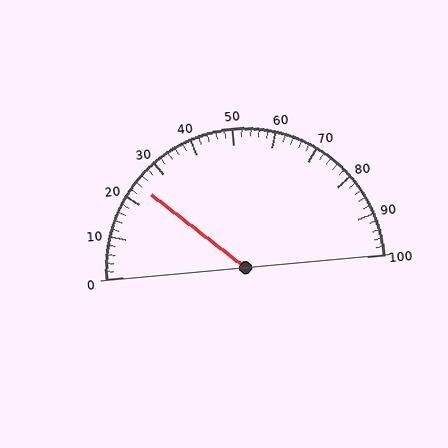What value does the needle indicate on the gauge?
The needle indicates approximately 24.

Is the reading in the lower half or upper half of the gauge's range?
The reading is in the lower half of the range (0 to 100).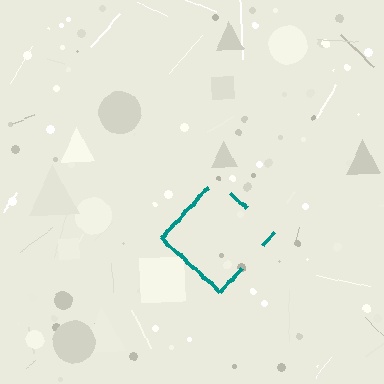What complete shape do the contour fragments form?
The contour fragments form a diamond.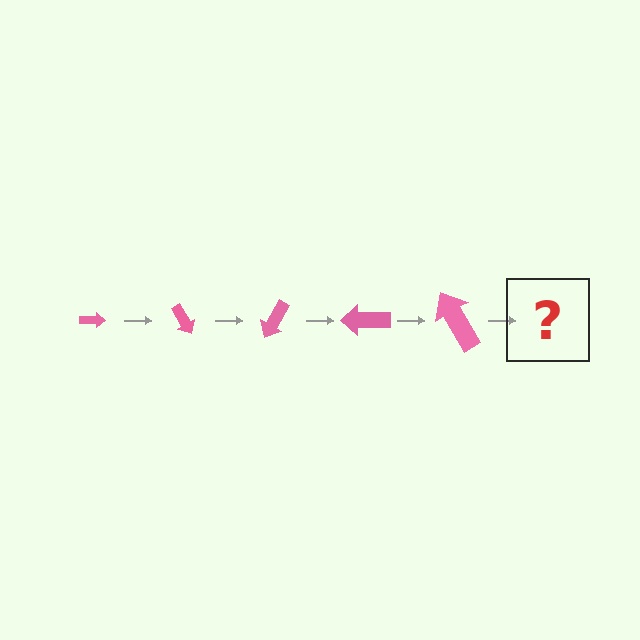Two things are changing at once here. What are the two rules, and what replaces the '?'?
The two rules are that the arrow grows larger each step and it rotates 60 degrees each step. The '?' should be an arrow, larger than the previous one and rotated 300 degrees from the start.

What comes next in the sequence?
The next element should be an arrow, larger than the previous one and rotated 300 degrees from the start.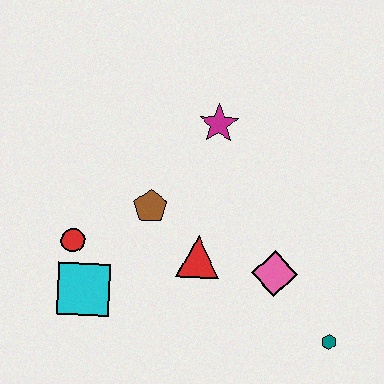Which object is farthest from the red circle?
The teal hexagon is farthest from the red circle.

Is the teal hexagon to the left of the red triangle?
No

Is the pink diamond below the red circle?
Yes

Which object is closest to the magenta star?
The brown pentagon is closest to the magenta star.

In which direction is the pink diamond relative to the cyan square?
The pink diamond is to the right of the cyan square.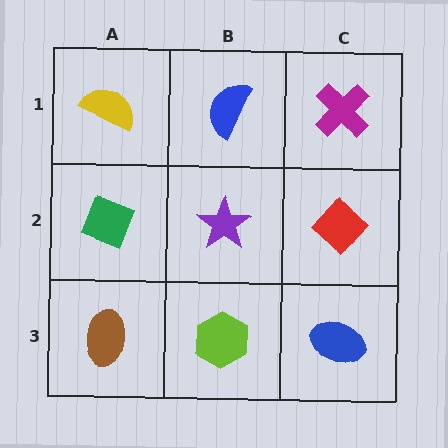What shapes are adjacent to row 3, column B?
A purple star (row 2, column B), a brown ellipse (row 3, column A), a blue ellipse (row 3, column C).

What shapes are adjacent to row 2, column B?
A blue semicircle (row 1, column B), a lime hexagon (row 3, column B), a green diamond (row 2, column A), a red diamond (row 2, column C).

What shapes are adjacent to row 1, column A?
A green diamond (row 2, column A), a blue semicircle (row 1, column B).